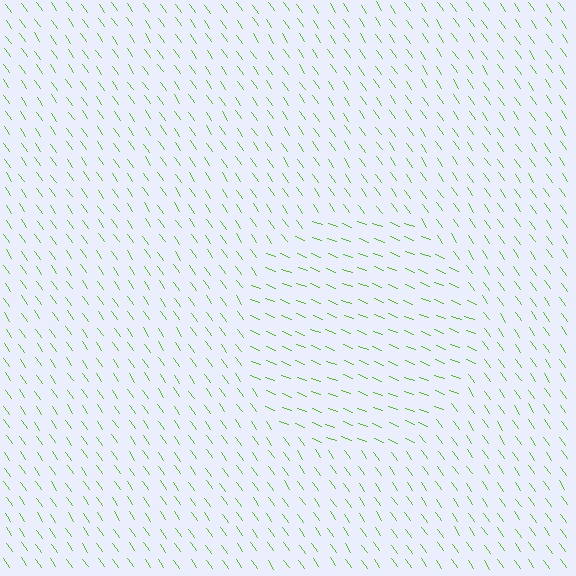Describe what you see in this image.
The image is filled with small lime line segments. A circle region in the image has lines oriented differently from the surrounding lines, creating a visible texture boundary.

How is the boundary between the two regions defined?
The boundary is defined purely by a change in line orientation (approximately 34 degrees difference). All lines are the same color and thickness.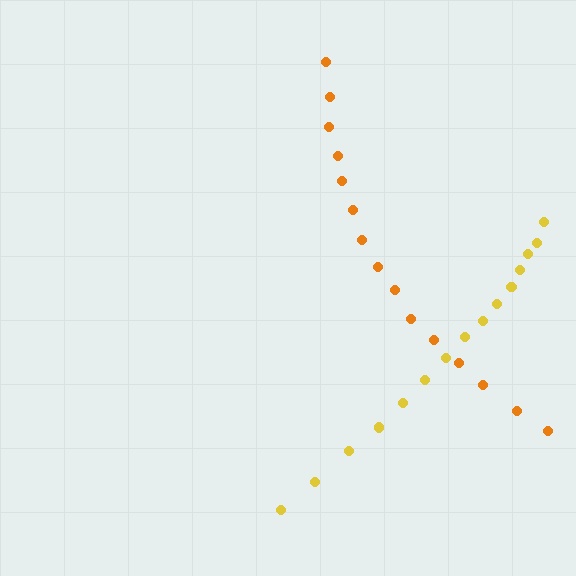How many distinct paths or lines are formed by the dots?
There are 2 distinct paths.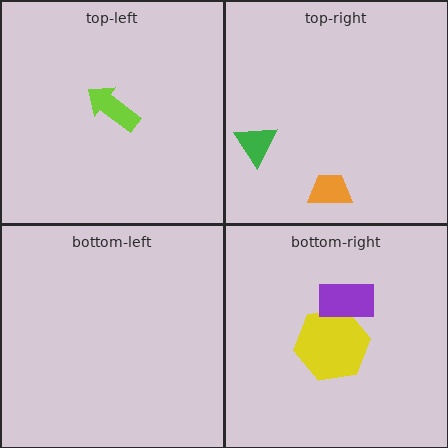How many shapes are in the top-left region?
1.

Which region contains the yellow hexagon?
The bottom-right region.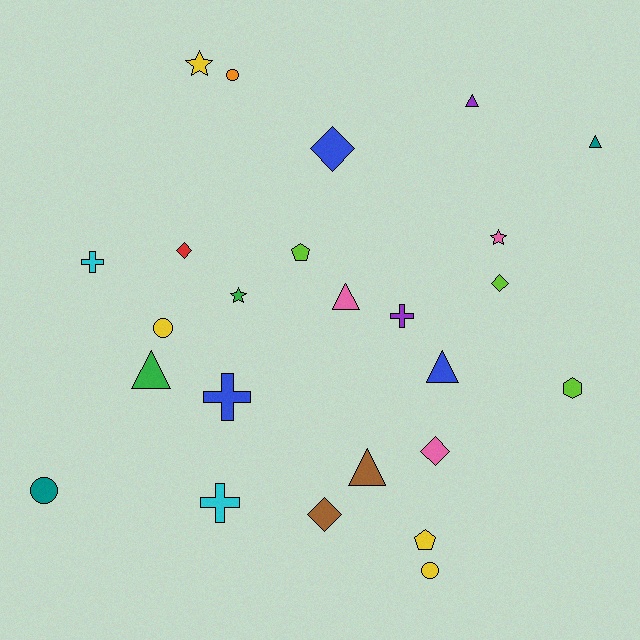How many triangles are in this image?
There are 6 triangles.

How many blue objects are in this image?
There are 3 blue objects.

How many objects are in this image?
There are 25 objects.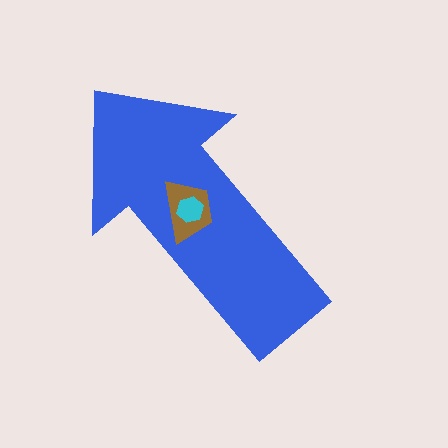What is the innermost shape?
The cyan hexagon.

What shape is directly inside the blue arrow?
The brown trapezoid.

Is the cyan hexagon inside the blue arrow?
Yes.